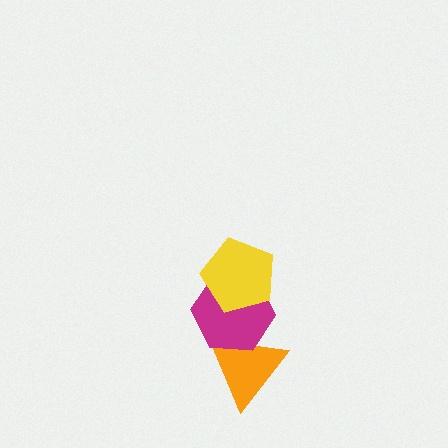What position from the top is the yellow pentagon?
The yellow pentagon is 1st from the top.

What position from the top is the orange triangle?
The orange triangle is 3rd from the top.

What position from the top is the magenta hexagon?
The magenta hexagon is 2nd from the top.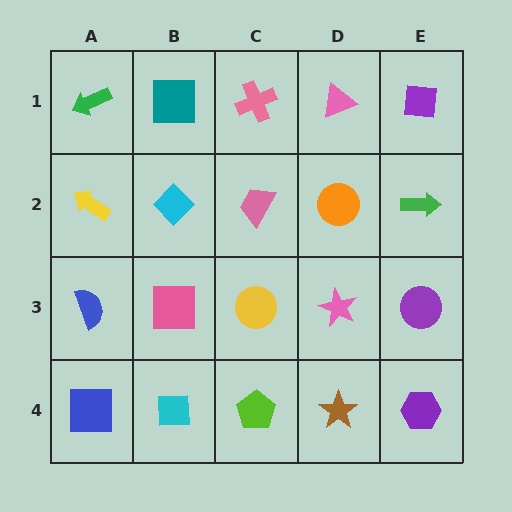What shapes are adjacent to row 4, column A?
A blue semicircle (row 3, column A), a cyan square (row 4, column B).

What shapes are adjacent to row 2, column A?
A green arrow (row 1, column A), a blue semicircle (row 3, column A), a cyan diamond (row 2, column B).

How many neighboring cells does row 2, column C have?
4.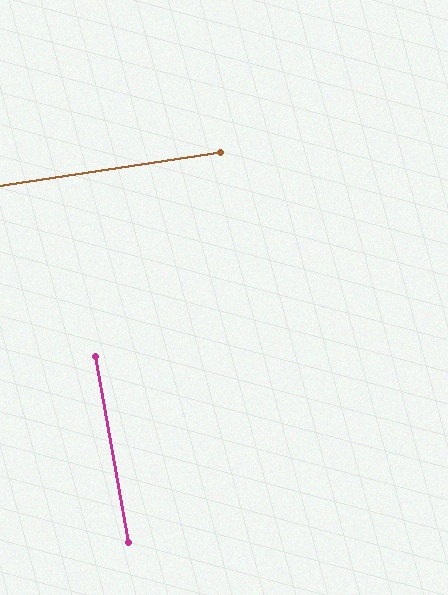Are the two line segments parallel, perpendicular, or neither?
Perpendicular — they meet at approximately 89°.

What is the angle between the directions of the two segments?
Approximately 89 degrees.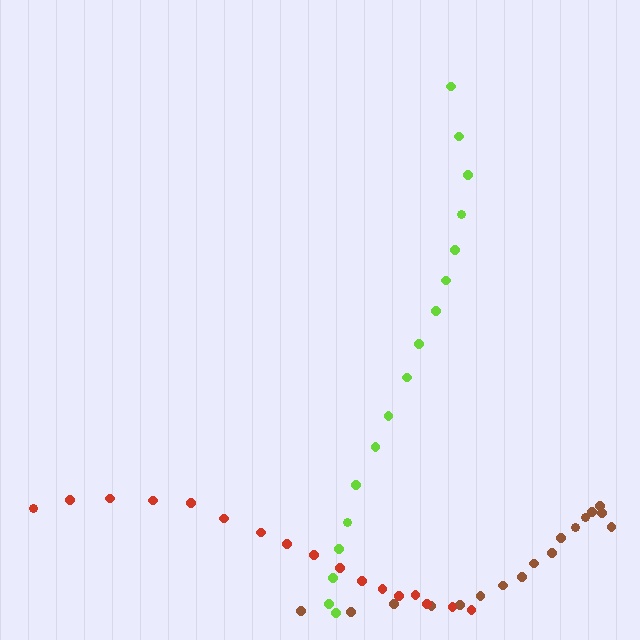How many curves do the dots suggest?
There are 3 distinct paths.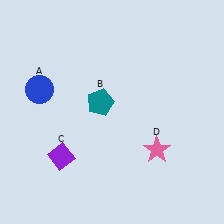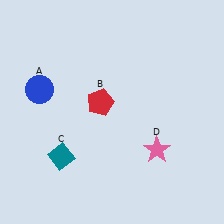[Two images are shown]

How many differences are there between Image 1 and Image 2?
There are 2 differences between the two images.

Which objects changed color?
B changed from teal to red. C changed from purple to teal.